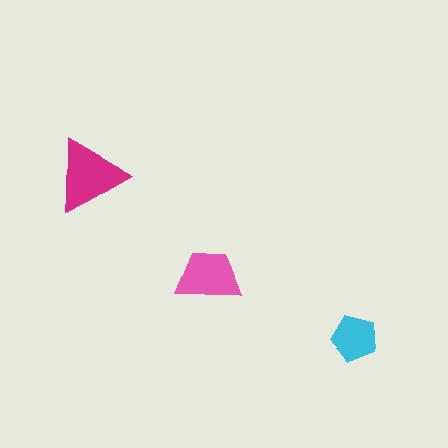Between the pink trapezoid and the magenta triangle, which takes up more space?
The magenta triangle.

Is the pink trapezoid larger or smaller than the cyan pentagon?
Larger.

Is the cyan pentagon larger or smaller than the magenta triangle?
Smaller.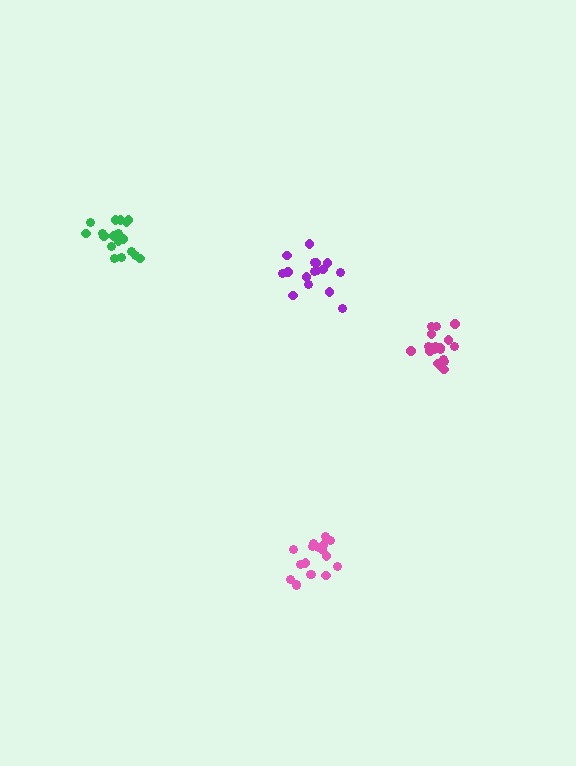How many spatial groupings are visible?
There are 4 spatial groupings.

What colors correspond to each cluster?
The clusters are colored: magenta, green, purple, pink.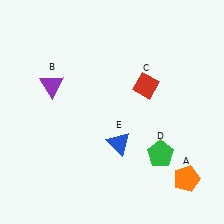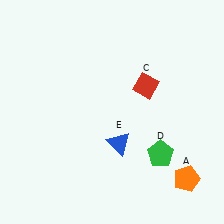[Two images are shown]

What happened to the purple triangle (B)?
The purple triangle (B) was removed in Image 2. It was in the top-left area of Image 1.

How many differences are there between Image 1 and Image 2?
There is 1 difference between the two images.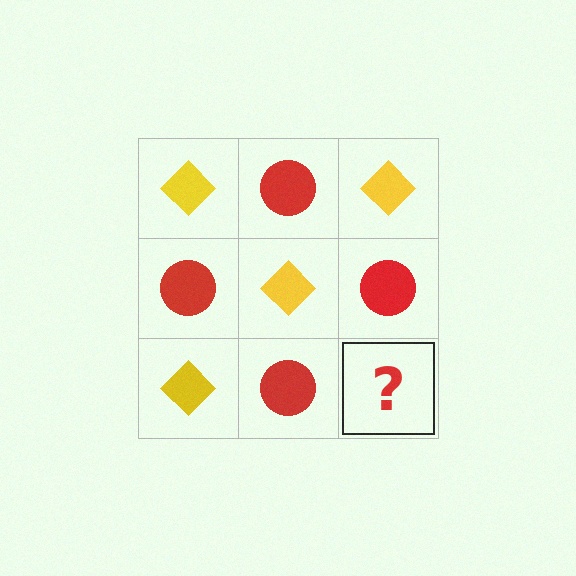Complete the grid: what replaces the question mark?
The question mark should be replaced with a yellow diamond.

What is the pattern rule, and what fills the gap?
The rule is that it alternates yellow diamond and red circle in a checkerboard pattern. The gap should be filled with a yellow diamond.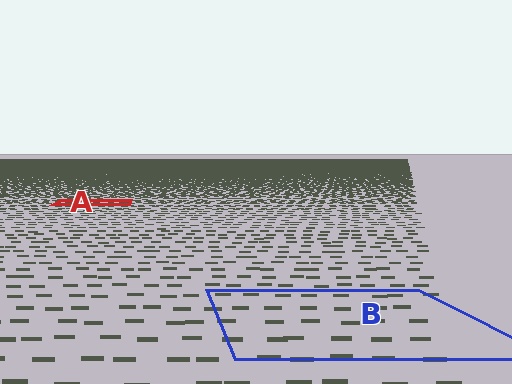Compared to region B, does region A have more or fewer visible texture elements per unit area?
Region A has more texture elements per unit area — they are packed more densely because it is farther away.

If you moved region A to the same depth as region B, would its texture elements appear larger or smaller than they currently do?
They would appear larger. At a closer depth, the same texture elements are projected at a bigger on-screen size.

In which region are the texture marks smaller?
The texture marks are smaller in region A, because it is farther away.